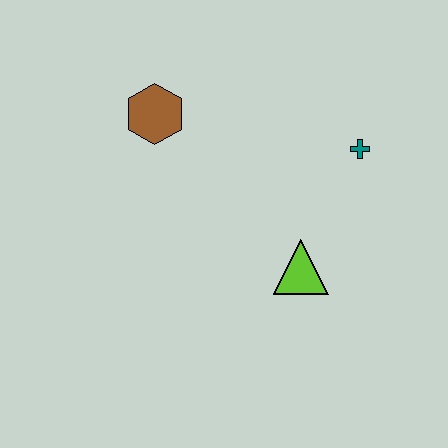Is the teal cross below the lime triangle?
No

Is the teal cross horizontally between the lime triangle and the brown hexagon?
No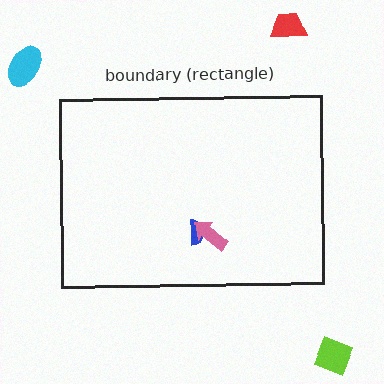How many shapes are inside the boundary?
2 inside, 3 outside.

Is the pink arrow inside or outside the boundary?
Inside.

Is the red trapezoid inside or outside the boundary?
Outside.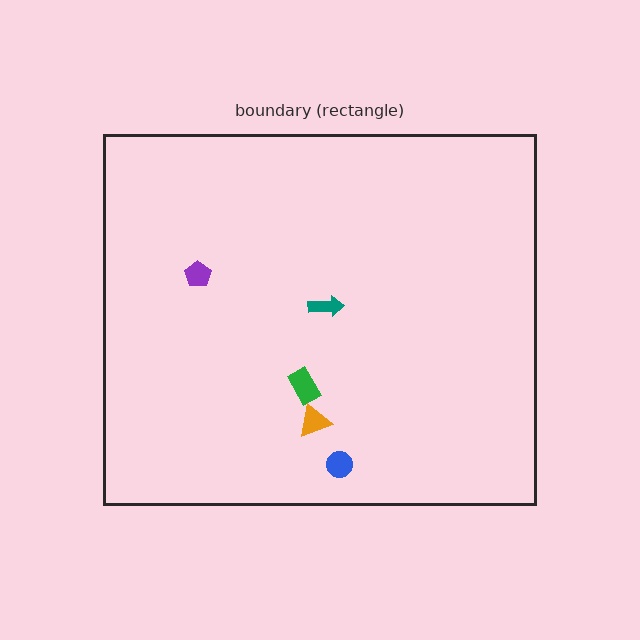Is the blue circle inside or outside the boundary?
Inside.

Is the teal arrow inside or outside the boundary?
Inside.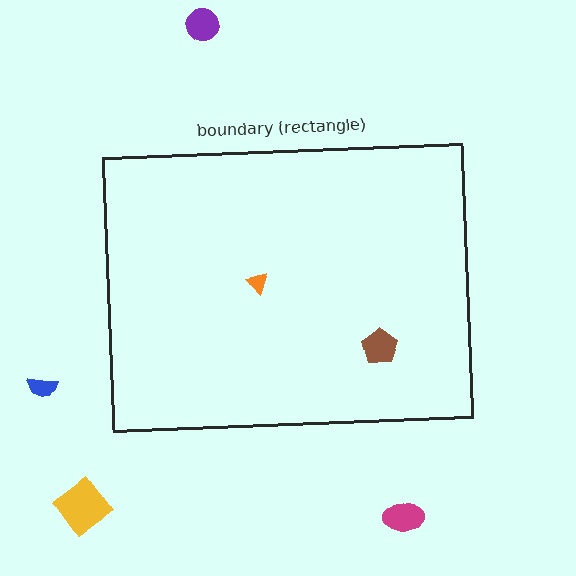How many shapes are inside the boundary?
2 inside, 4 outside.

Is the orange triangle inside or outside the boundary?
Inside.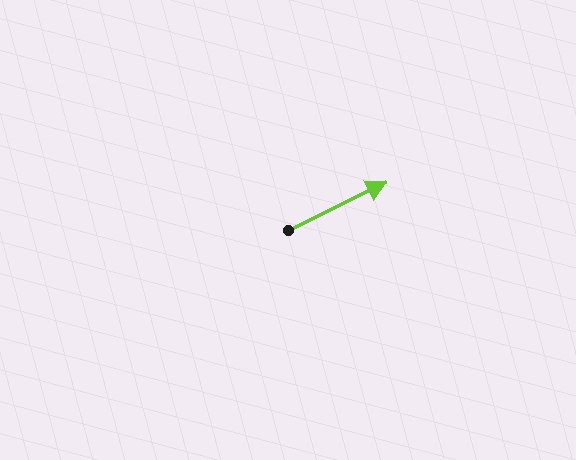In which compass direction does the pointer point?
Northeast.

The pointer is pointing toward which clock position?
Roughly 2 o'clock.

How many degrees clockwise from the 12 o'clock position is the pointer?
Approximately 64 degrees.